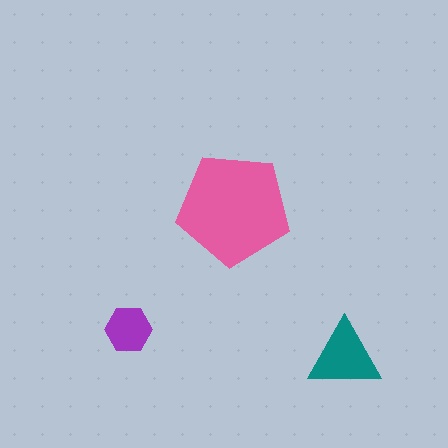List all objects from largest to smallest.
The pink pentagon, the teal triangle, the purple hexagon.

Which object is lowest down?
The teal triangle is bottommost.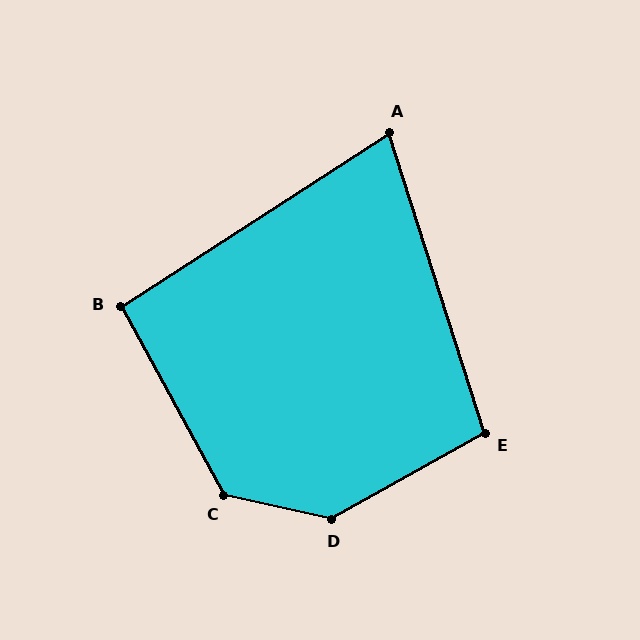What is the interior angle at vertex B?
Approximately 94 degrees (approximately right).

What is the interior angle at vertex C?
Approximately 131 degrees (obtuse).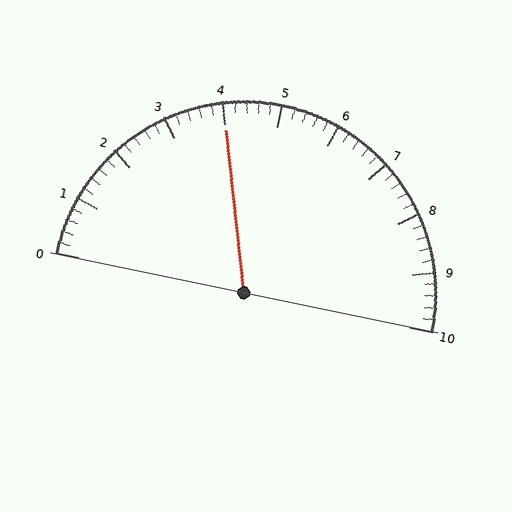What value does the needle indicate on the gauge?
The needle indicates approximately 4.0.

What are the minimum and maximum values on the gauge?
The gauge ranges from 0 to 10.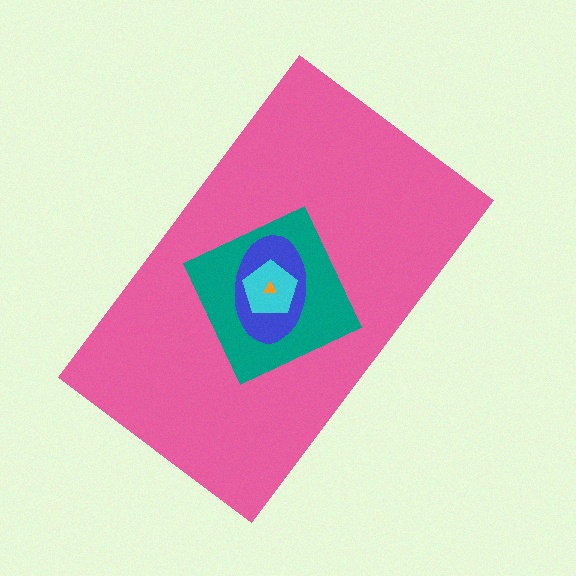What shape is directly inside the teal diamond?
The blue ellipse.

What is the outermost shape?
The pink rectangle.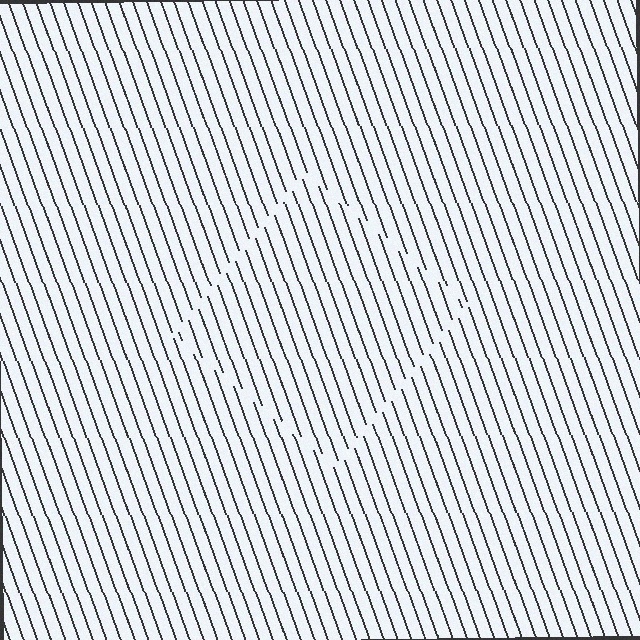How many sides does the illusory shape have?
4 sides — the line-ends trace a square.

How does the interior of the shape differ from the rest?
The interior of the shape contains the same grating, shifted by half a period — the contour is defined by the phase discontinuity where line-ends from the inner and outer gratings abut.